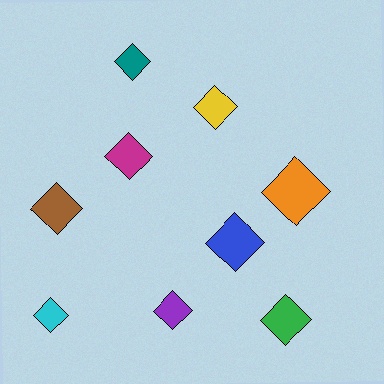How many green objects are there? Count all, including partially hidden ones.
There is 1 green object.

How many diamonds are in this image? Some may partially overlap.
There are 9 diamonds.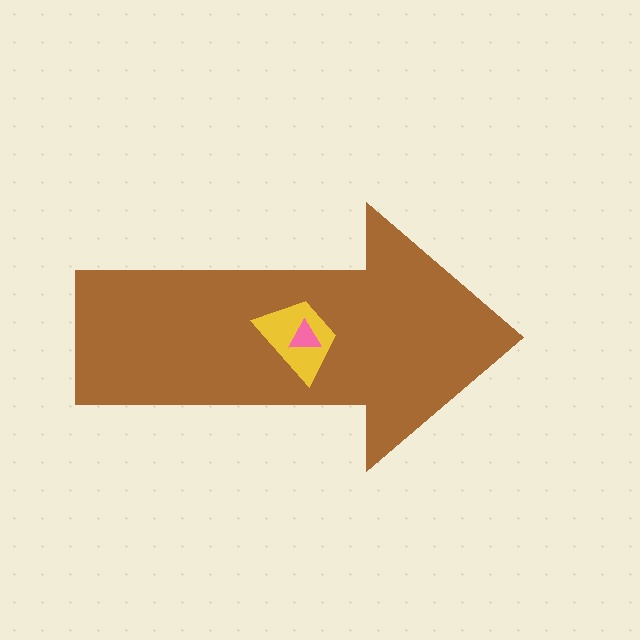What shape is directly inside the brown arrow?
The yellow trapezoid.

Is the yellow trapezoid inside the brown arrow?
Yes.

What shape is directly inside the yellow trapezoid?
The pink triangle.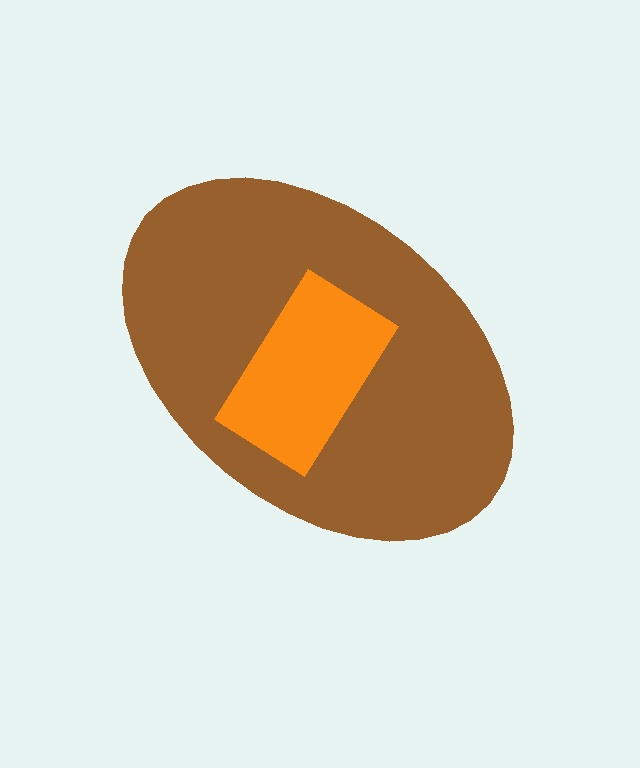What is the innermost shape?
The orange rectangle.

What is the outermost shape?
The brown ellipse.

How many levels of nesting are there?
2.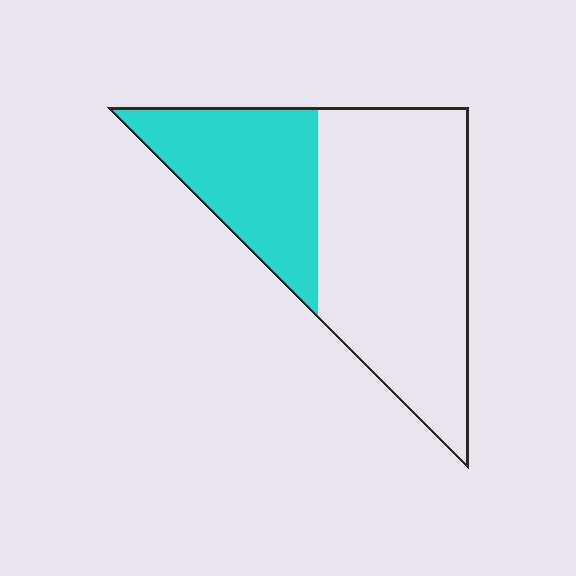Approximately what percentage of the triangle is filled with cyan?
Approximately 35%.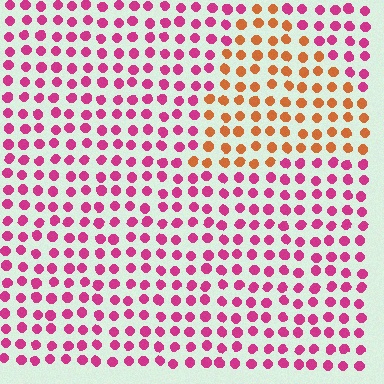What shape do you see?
I see a triangle.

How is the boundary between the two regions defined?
The boundary is defined purely by a slight shift in hue (about 54 degrees). Spacing, size, and orientation are identical on both sides.